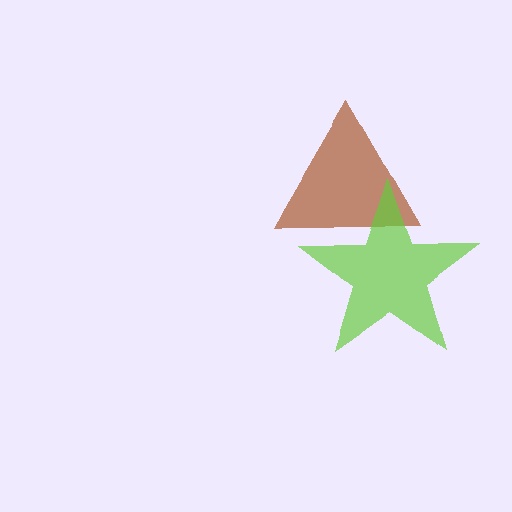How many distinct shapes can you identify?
There are 2 distinct shapes: a brown triangle, a lime star.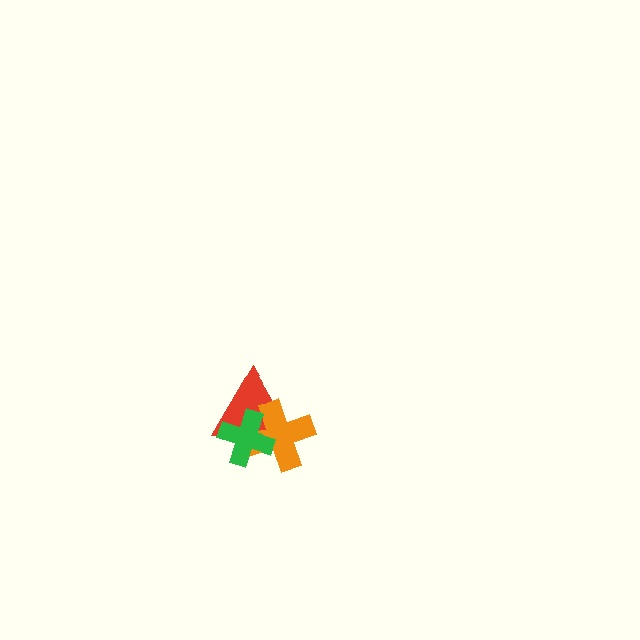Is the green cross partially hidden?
No, no other shape covers it.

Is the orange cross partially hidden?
Yes, it is partially covered by another shape.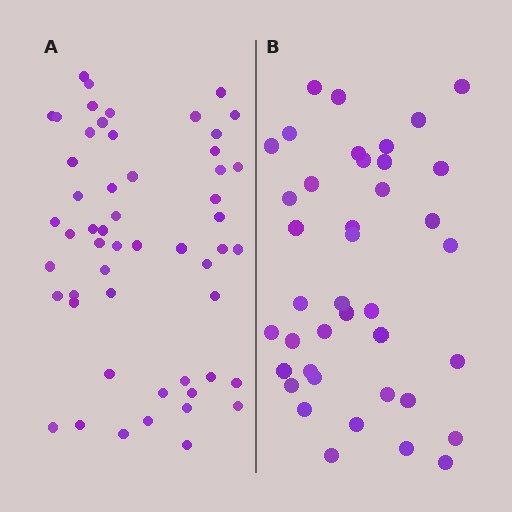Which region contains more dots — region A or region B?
Region A (the left region) has more dots.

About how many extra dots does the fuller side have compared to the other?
Region A has approximately 15 more dots than region B.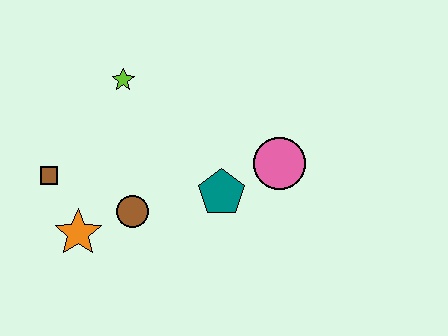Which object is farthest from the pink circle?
The brown square is farthest from the pink circle.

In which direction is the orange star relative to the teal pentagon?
The orange star is to the left of the teal pentagon.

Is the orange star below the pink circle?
Yes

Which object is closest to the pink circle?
The teal pentagon is closest to the pink circle.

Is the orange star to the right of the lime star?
No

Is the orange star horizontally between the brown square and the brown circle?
Yes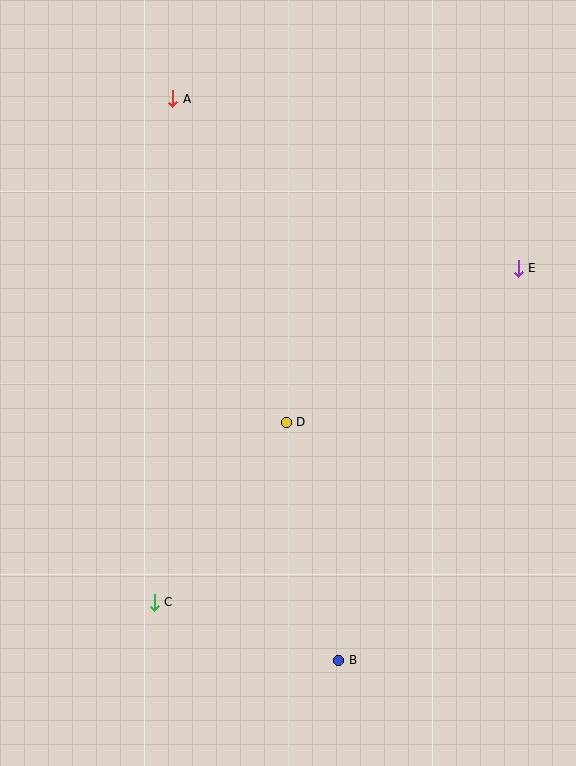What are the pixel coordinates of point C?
Point C is at (154, 602).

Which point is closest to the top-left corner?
Point A is closest to the top-left corner.